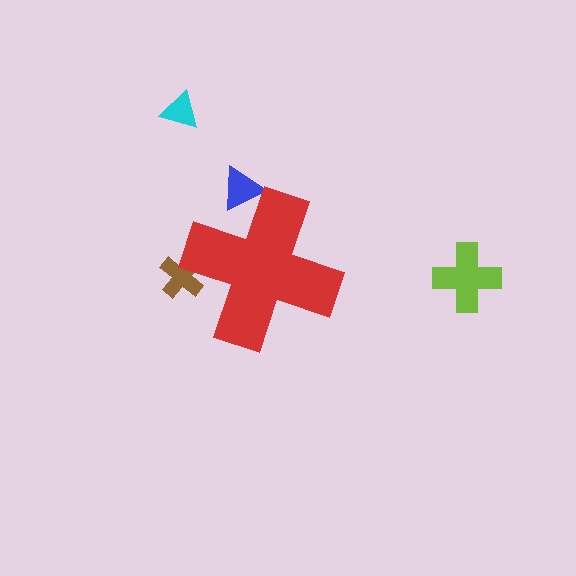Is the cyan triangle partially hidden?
No, the cyan triangle is fully visible.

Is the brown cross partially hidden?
Yes, the brown cross is partially hidden behind the red cross.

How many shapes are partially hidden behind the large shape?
2 shapes are partially hidden.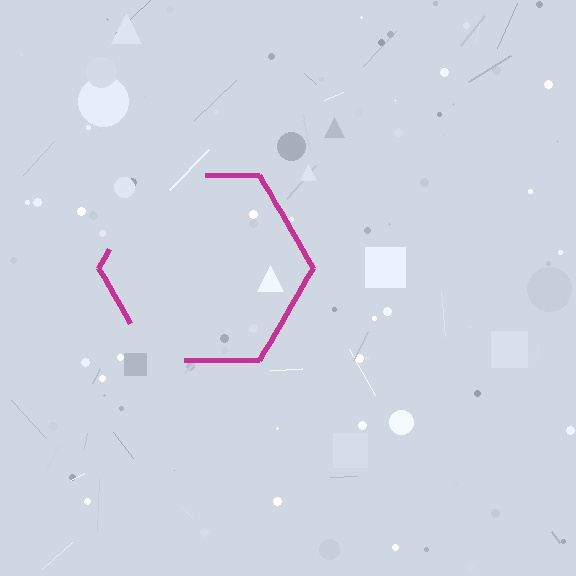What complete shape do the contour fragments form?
The contour fragments form a hexagon.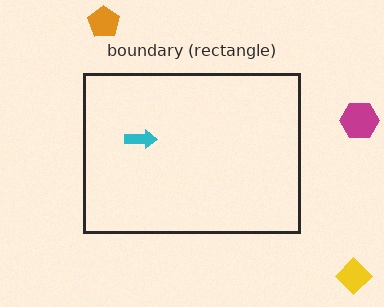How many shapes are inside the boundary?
1 inside, 3 outside.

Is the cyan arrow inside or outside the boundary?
Inside.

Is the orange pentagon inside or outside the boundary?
Outside.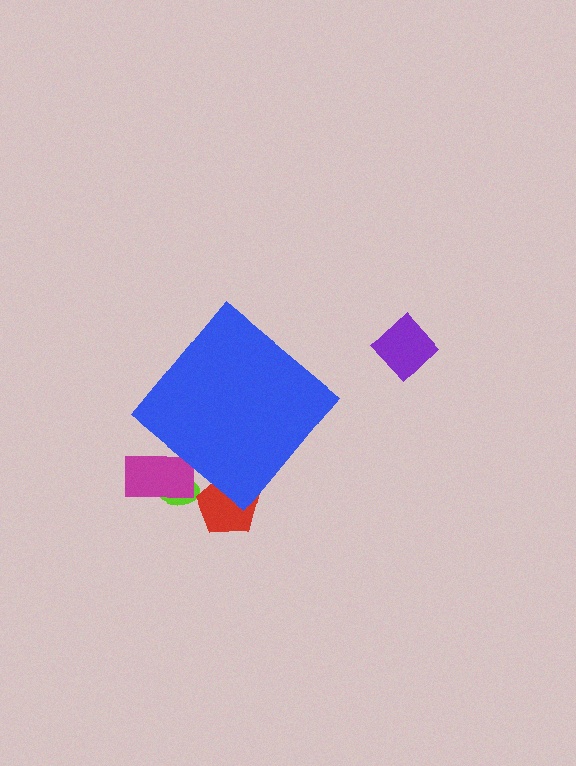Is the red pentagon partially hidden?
Yes, the red pentagon is partially hidden behind the blue diamond.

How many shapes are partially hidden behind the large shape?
3 shapes are partially hidden.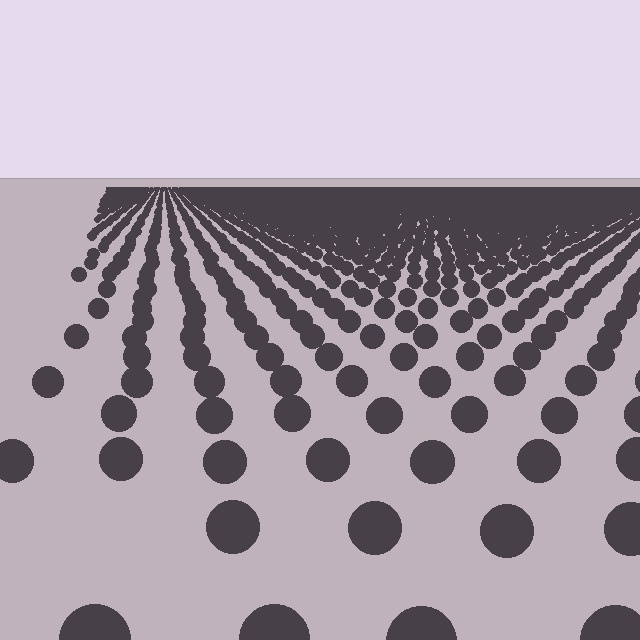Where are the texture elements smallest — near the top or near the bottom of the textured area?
Near the top.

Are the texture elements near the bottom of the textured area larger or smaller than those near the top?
Larger. Near the bottom, elements are closer to the viewer and appear at a bigger on-screen size.